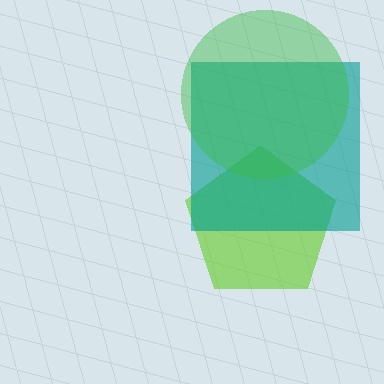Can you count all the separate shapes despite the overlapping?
Yes, there are 3 separate shapes.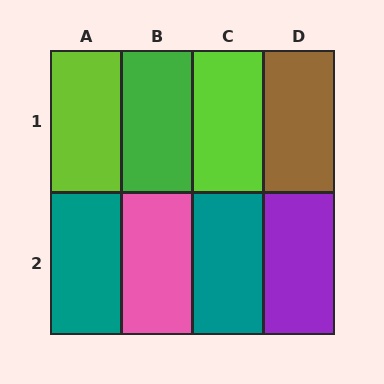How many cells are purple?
1 cell is purple.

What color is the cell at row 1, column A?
Lime.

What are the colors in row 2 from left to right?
Teal, pink, teal, purple.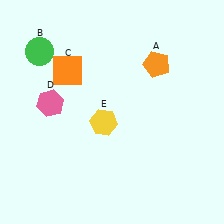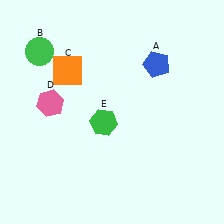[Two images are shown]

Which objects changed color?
A changed from orange to blue. E changed from yellow to green.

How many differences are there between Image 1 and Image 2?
There are 2 differences between the two images.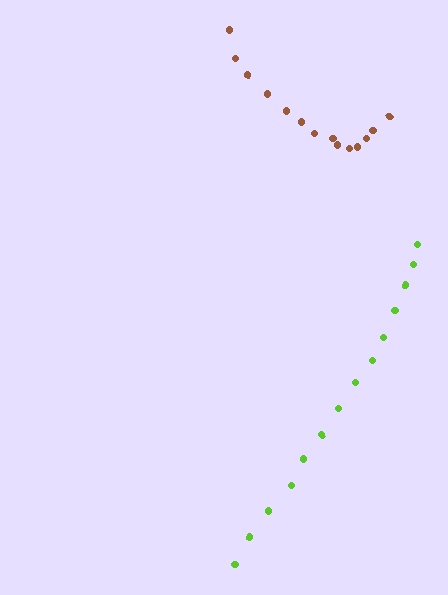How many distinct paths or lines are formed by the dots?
There are 2 distinct paths.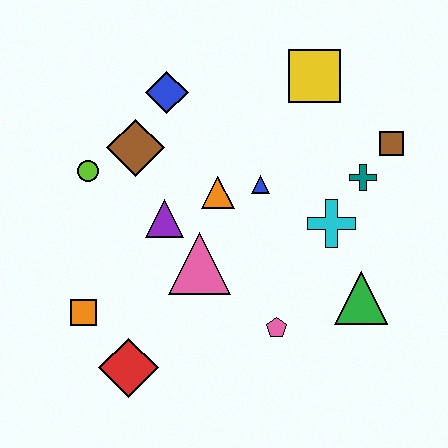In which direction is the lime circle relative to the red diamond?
The lime circle is above the red diamond.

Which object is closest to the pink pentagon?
The green triangle is closest to the pink pentagon.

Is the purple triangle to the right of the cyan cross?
No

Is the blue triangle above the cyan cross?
Yes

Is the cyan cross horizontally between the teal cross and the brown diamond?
Yes